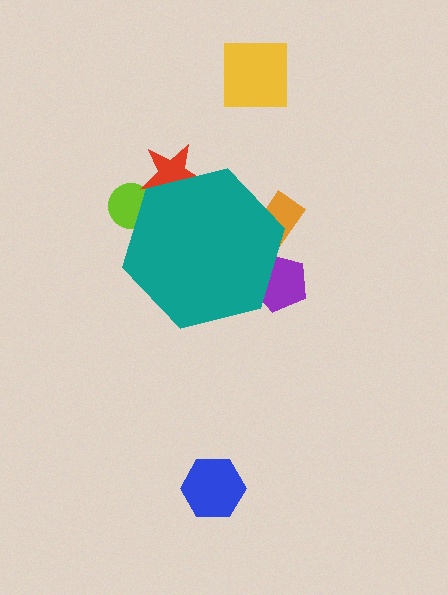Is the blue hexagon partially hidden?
No, the blue hexagon is fully visible.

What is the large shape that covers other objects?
A teal hexagon.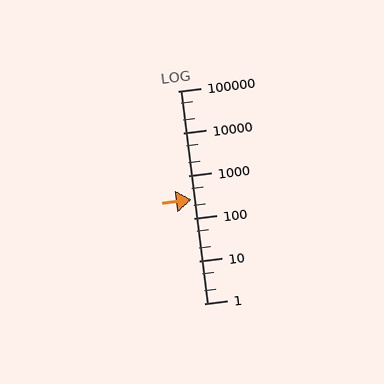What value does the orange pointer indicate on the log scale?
The pointer indicates approximately 280.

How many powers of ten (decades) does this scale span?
The scale spans 5 decades, from 1 to 100000.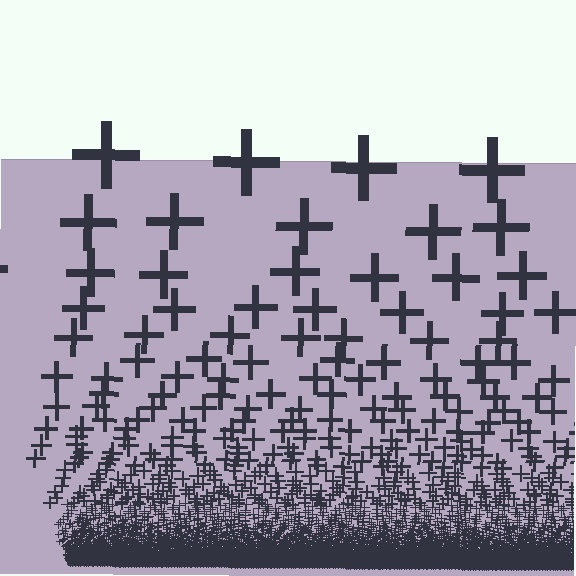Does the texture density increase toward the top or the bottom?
Density increases toward the bottom.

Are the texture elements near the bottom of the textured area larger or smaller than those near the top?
Smaller. The gradient is inverted — elements near the bottom are smaller and denser.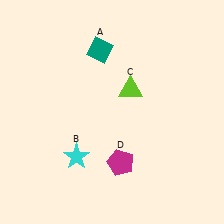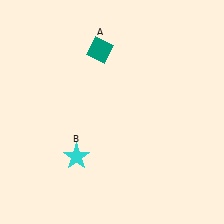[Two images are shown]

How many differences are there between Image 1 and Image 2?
There are 2 differences between the two images.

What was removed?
The lime triangle (C), the magenta pentagon (D) were removed in Image 2.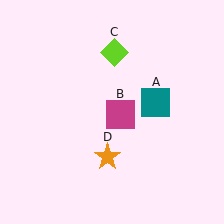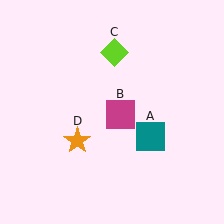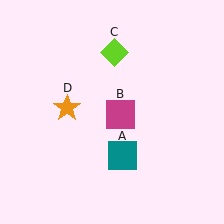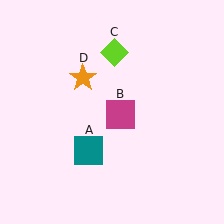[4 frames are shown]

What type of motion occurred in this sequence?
The teal square (object A), orange star (object D) rotated clockwise around the center of the scene.